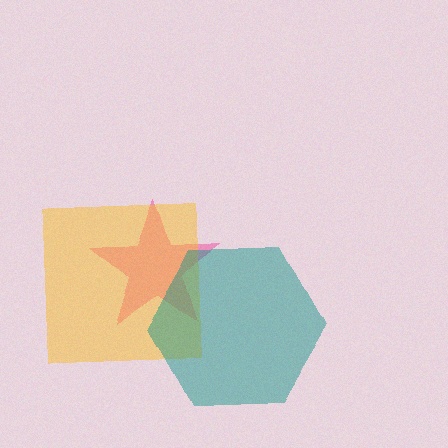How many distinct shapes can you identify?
There are 3 distinct shapes: a pink star, a yellow square, a teal hexagon.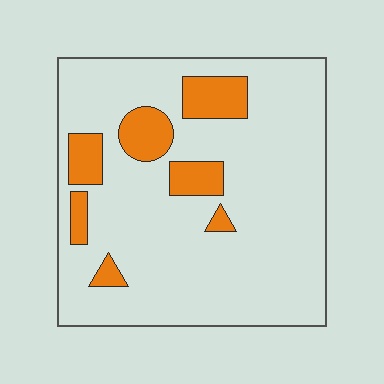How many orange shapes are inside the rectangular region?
7.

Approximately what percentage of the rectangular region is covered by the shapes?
Approximately 15%.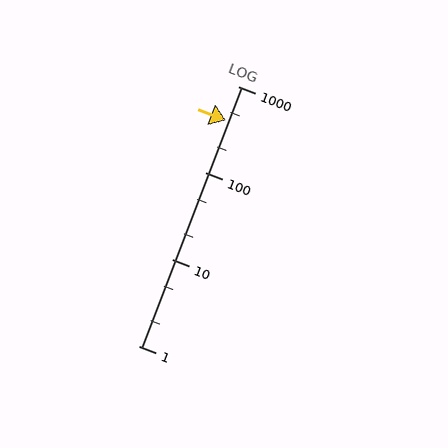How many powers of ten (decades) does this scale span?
The scale spans 3 decades, from 1 to 1000.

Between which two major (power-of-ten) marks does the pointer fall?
The pointer is between 100 and 1000.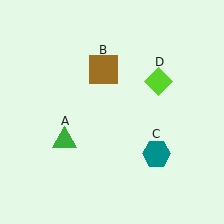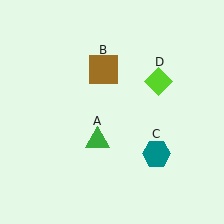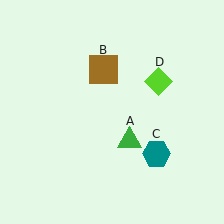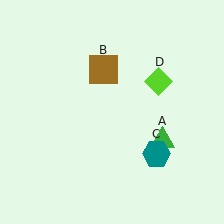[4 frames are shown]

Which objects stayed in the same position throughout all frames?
Brown square (object B) and teal hexagon (object C) and lime diamond (object D) remained stationary.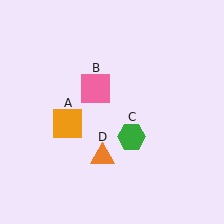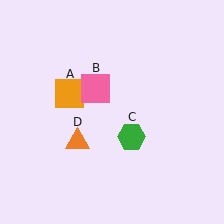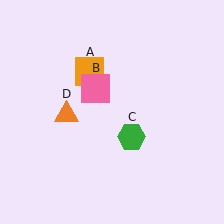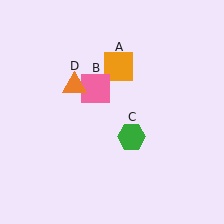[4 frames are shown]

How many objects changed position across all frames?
2 objects changed position: orange square (object A), orange triangle (object D).